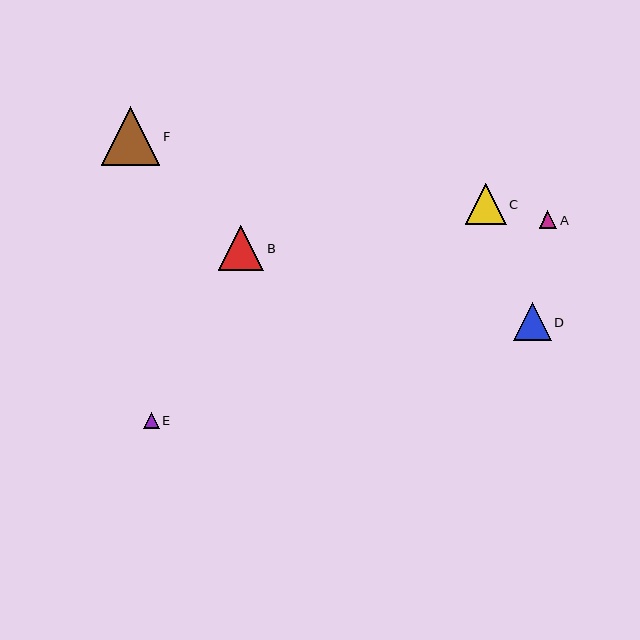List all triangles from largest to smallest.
From largest to smallest: F, B, C, D, A, E.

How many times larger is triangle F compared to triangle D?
Triangle F is approximately 1.5 times the size of triangle D.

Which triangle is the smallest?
Triangle E is the smallest with a size of approximately 16 pixels.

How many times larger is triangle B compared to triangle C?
Triangle B is approximately 1.1 times the size of triangle C.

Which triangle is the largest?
Triangle F is the largest with a size of approximately 59 pixels.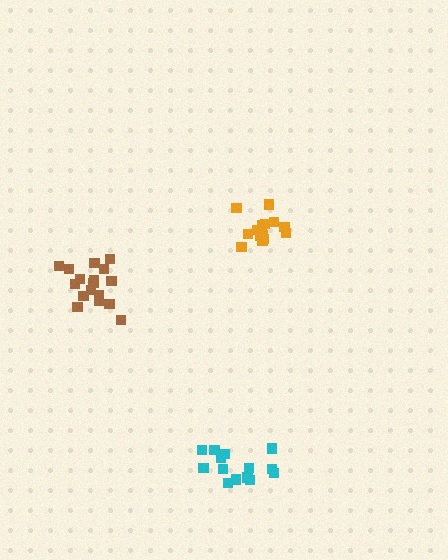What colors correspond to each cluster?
The clusters are colored: orange, cyan, brown.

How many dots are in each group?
Group 1: 14 dots, Group 2: 14 dots, Group 3: 17 dots (45 total).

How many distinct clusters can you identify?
There are 3 distinct clusters.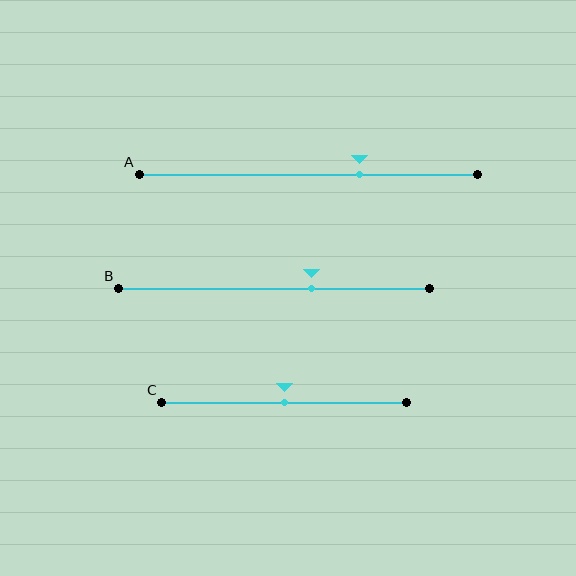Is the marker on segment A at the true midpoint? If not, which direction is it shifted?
No, the marker on segment A is shifted to the right by about 15% of the segment length.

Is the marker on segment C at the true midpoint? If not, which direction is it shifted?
Yes, the marker on segment C is at the true midpoint.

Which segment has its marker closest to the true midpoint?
Segment C has its marker closest to the true midpoint.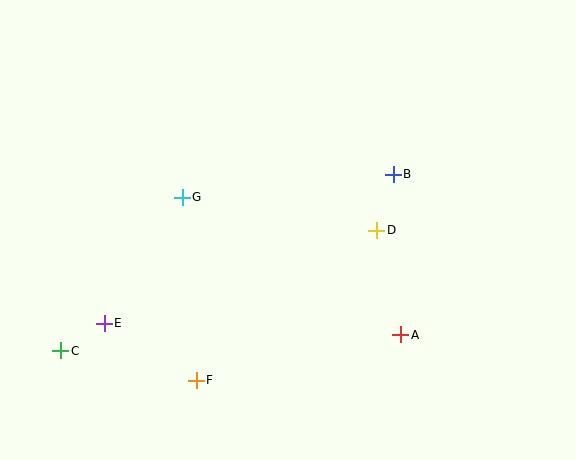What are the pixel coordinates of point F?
Point F is at (196, 380).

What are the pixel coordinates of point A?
Point A is at (401, 335).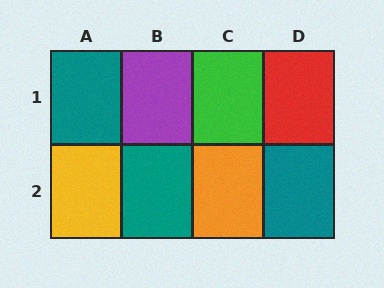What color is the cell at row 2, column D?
Teal.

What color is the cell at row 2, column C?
Orange.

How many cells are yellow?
1 cell is yellow.